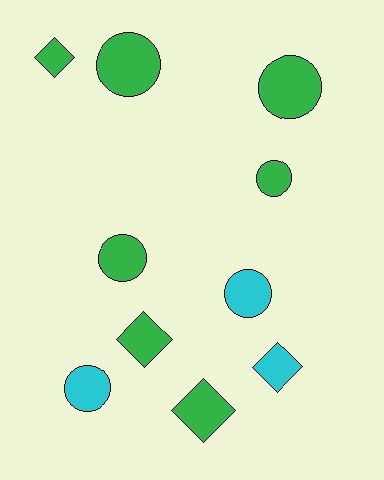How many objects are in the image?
There are 10 objects.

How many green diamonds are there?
There are 3 green diamonds.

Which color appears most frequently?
Green, with 7 objects.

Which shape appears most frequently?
Circle, with 6 objects.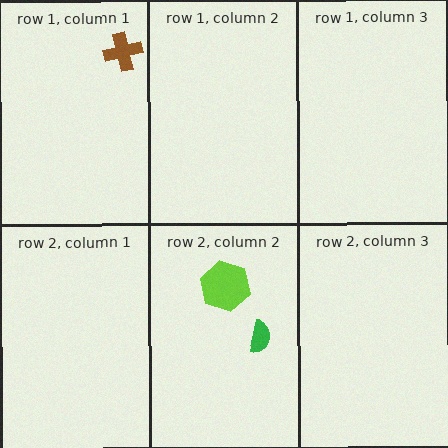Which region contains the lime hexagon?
The row 2, column 2 region.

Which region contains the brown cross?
The row 1, column 1 region.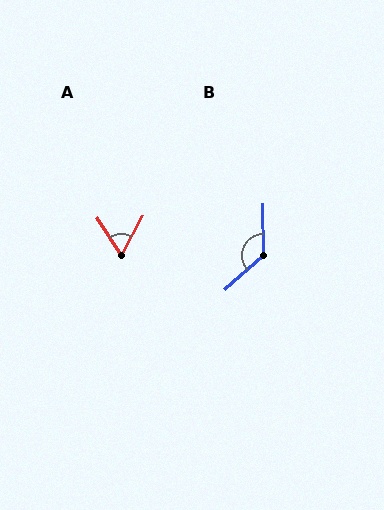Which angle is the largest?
B, at approximately 132 degrees.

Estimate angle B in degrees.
Approximately 132 degrees.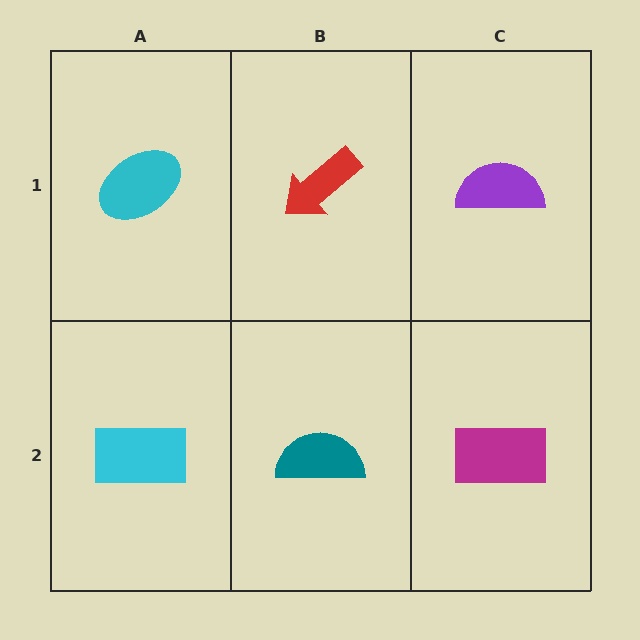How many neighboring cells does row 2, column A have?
2.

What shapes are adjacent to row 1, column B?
A teal semicircle (row 2, column B), a cyan ellipse (row 1, column A), a purple semicircle (row 1, column C).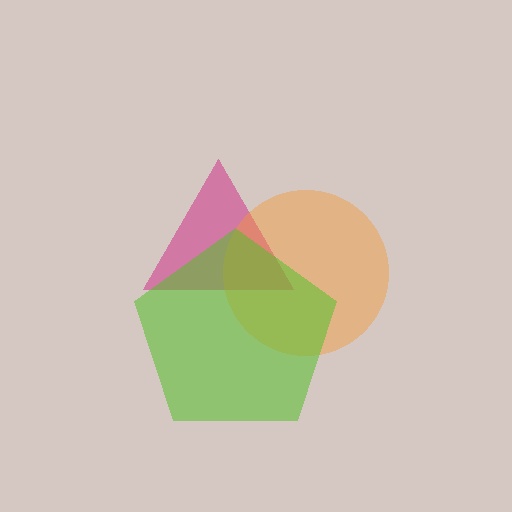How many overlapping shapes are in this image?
There are 3 overlapping shapes in the image.